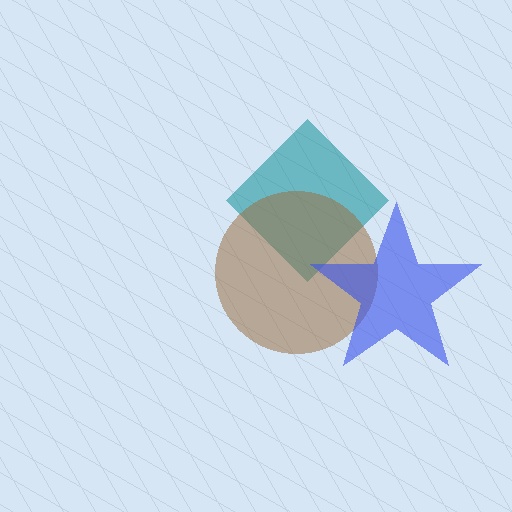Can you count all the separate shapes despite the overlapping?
Yes, there are 3 separate shapes.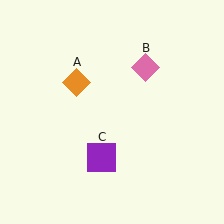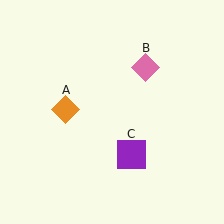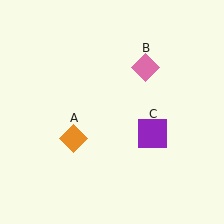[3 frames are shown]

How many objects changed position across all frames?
2 objects changed position: orange diamond (object A), purple square (object C).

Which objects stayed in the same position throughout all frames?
Pink diamond (object B) remained stationary.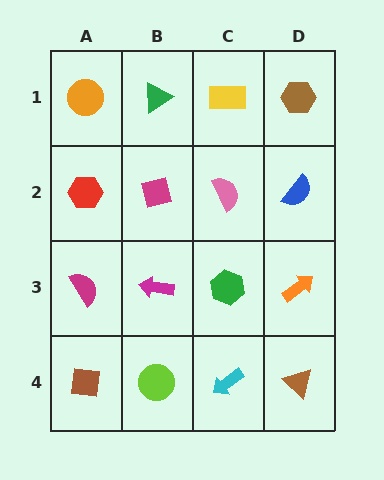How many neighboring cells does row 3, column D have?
3.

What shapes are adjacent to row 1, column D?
A blue semicircle (row 2, column D), a yellow rectangle (row 1, column C).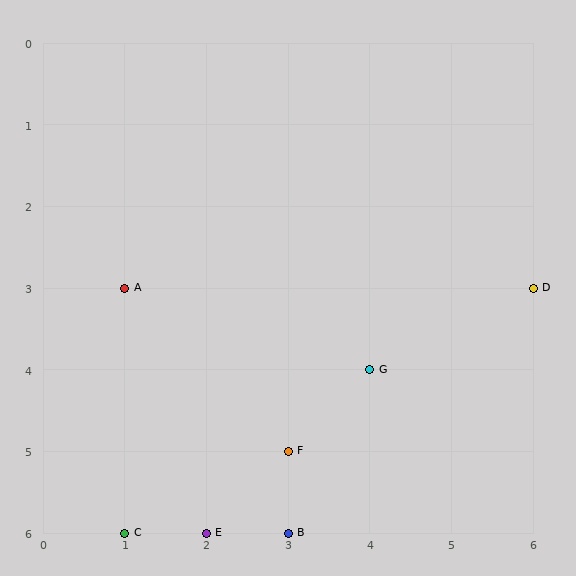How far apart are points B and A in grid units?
Points B and A are 2 columns and 3 rows apart (about 3.6 grid units diagonally).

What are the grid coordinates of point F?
Point F is at grid coordinates (3, 5).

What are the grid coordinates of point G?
Point G is at grid coordinates (4, 4).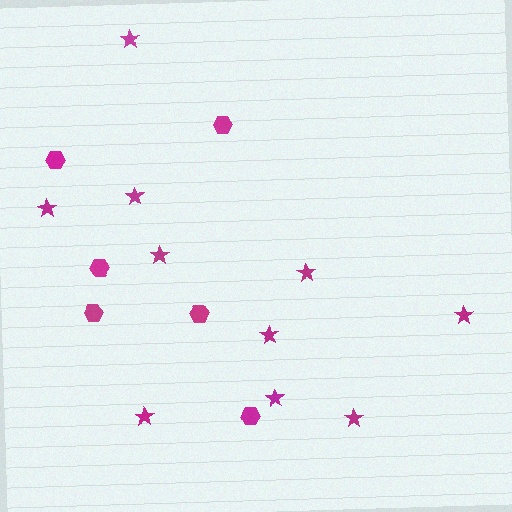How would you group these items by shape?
There are 2 groups: one group of hexagons (6) and one group of stars (10).